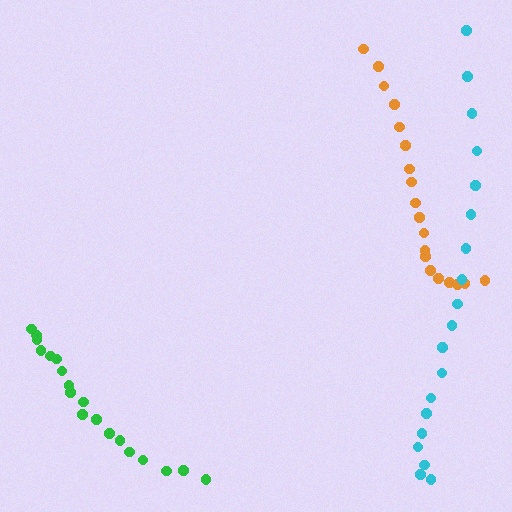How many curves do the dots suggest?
There are 3 distinct paths.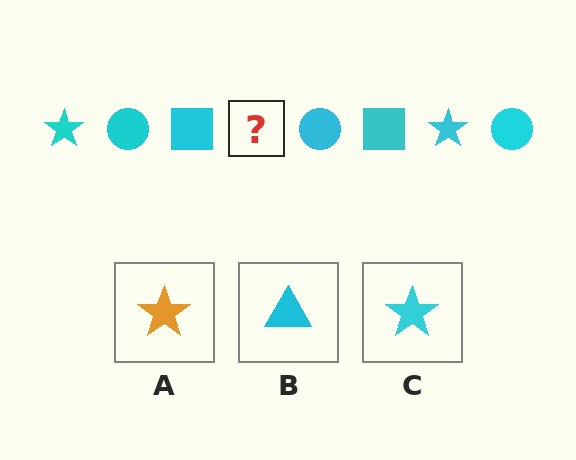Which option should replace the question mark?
Option C.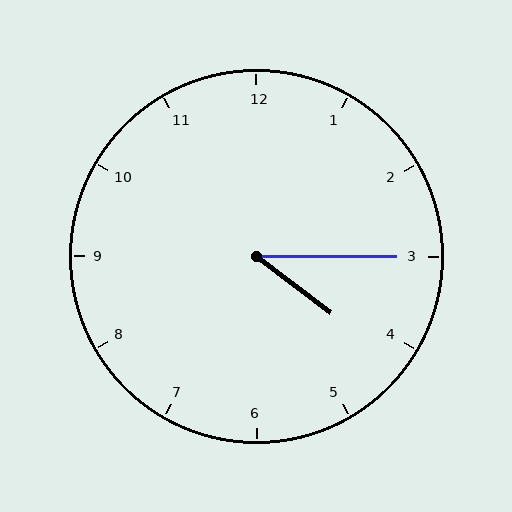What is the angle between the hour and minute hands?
Approximately 38 degrees.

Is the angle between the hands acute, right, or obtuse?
It is acute.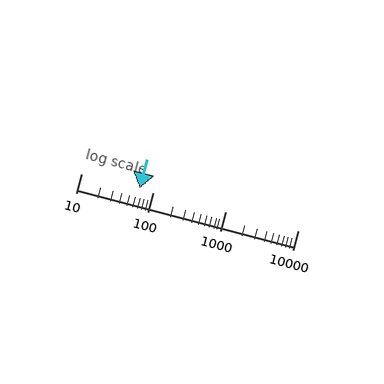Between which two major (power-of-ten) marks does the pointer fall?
The pointer is between 10 and 100.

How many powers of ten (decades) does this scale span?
The scale spans 3 decades, from 10 to 10000.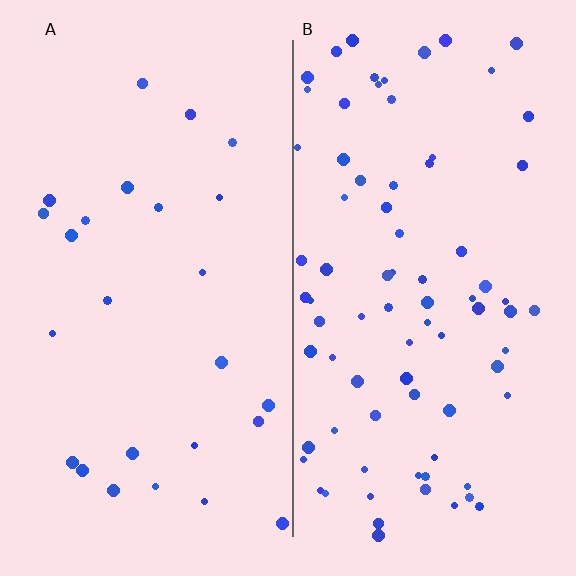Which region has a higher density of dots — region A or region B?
B (the right).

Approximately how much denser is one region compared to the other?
Approximately 3.1× — region B over region A.